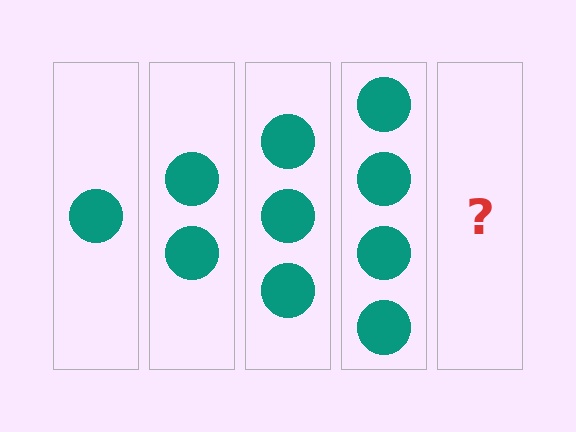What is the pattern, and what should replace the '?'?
The pattern is that each step adds one more circle. The '?' should be 5 circles.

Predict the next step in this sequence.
The next step is 5 circles.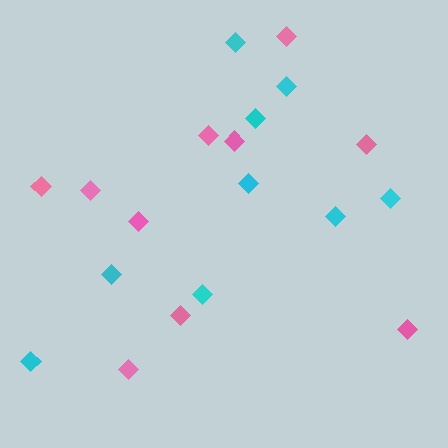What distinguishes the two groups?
There are 2 groups: one group of pink diamonds (10) and one group of cyan diamonds (9).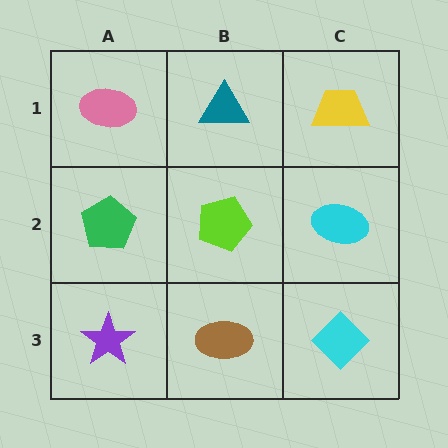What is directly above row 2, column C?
A yellow trapezoid.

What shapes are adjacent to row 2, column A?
A pink ellipse (row 1, column A), a purple star (row 3, column A), a lime pentagon (row 2, column B).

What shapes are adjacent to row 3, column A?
A green pentagon (row 2, column A), a brown ellipse (row 3, column B).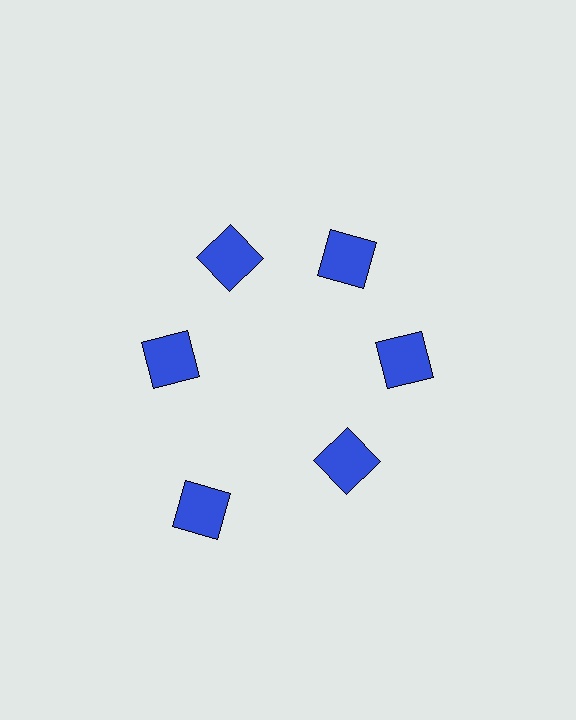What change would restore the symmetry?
The symmetry would be restored by moving it inward, back onto the ring so that all 6 squares sit at equal angles and equal distance from the center.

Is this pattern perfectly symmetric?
No. The 6 blue squares are arranged in a ring, but one element near the 7 o'clock position is pushed outward from the center, breaking the 6-fold rotational symmetry.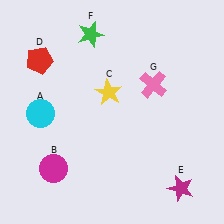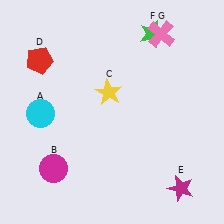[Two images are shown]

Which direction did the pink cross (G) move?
The pink cross (G) moved up.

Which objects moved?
The objects that moved are: the green star (F), the pink cross (G).